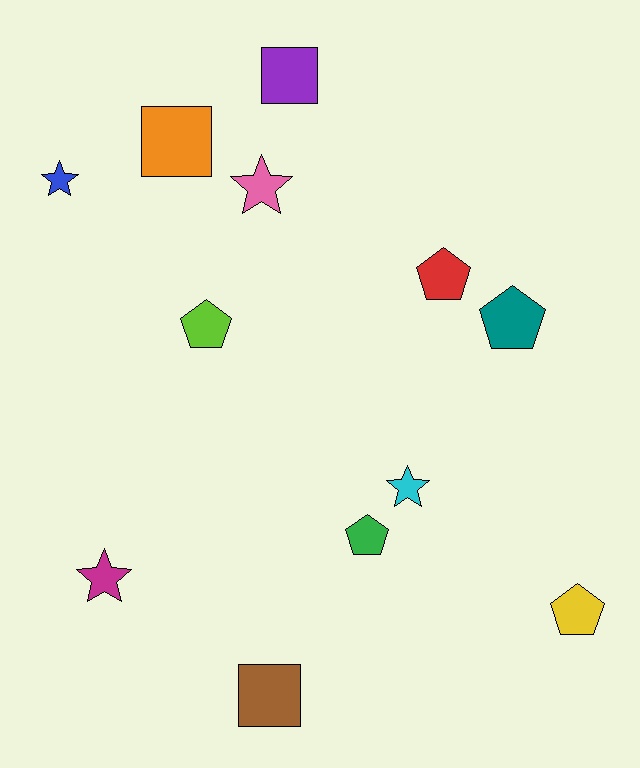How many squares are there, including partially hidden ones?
There are 3 squares.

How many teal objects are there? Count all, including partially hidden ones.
There is 1 teal object.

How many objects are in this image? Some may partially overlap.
There are 12 objects.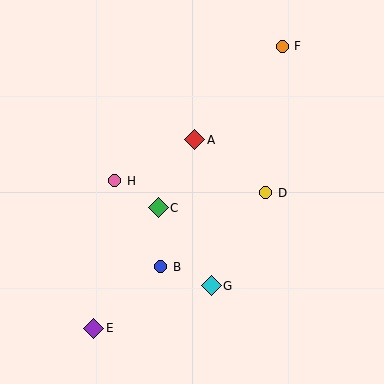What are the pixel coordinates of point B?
Point B is at (161, 267).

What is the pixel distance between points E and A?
The distance between E and A is 214 pixels.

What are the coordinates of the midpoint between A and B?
The midpoint between A and B is at (178, 203).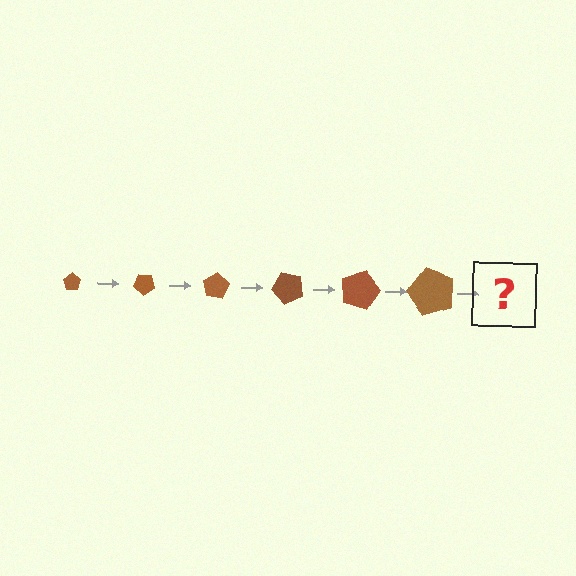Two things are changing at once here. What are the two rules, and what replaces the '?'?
The two rules are that the pentagon grows larger each step and it rotates 40 degrees each step. The '?' should be a pentagon, larger than the previous one and rotated 240 degrees from the start.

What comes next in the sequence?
The next element should be a pentagon, larger than the previous one and rotated 240 degrees from the start.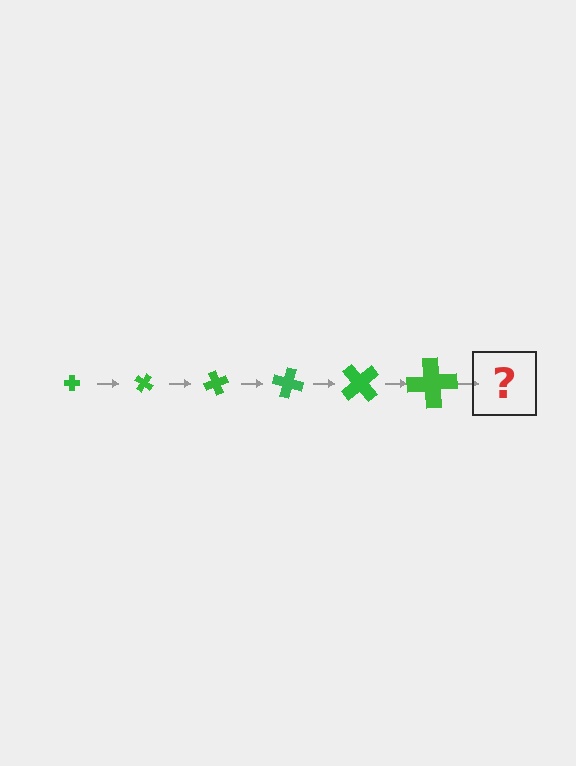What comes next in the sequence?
The next element should be a cross, larger than the previous one and rotated 210 degrees from the start.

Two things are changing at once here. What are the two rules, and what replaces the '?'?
The two rules are that the cross grows larger each step and it rotates 35 degrees each step. The '?' should be a cross, larger than the previous one and rotated 210 degrees from the start.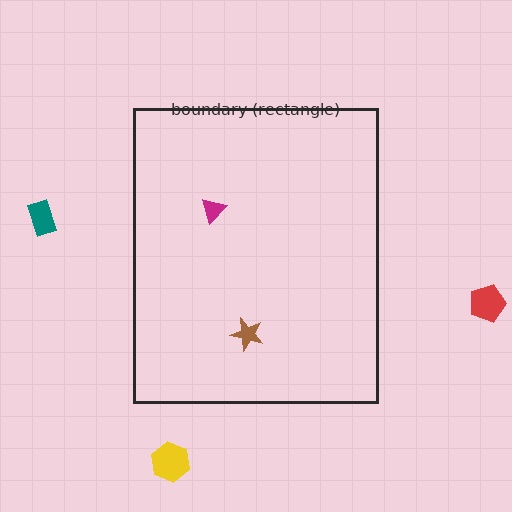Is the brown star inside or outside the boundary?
Inside.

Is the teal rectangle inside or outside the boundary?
Outside.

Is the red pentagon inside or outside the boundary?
Outside.